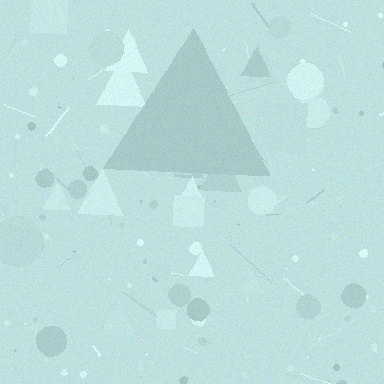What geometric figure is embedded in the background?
A triangle is embedded in the background.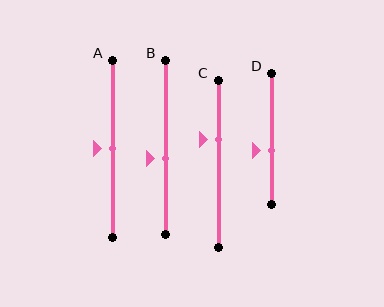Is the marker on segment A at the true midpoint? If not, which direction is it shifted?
Yes, the marker on segment A is at the true midpoint.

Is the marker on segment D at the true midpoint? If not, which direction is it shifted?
No, the marker on segment D is shifted downward by about 9% of the segment length.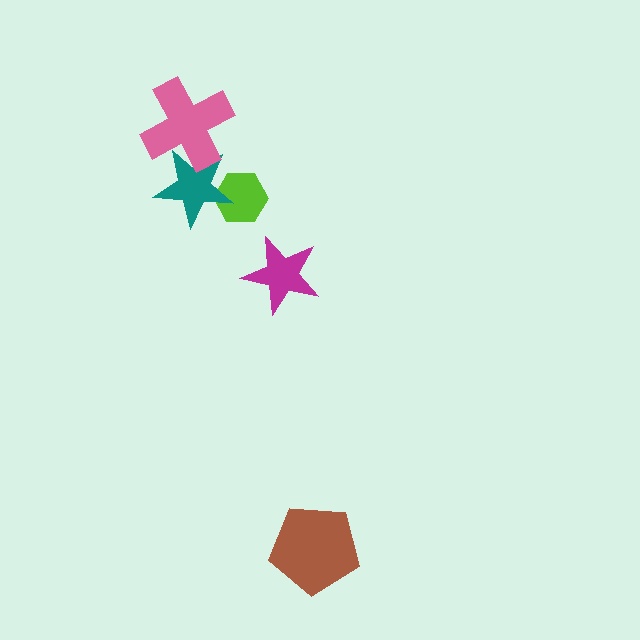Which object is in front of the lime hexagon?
The teal star is in front of the lime hexagon.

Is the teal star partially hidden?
Yes, it is partially covered by another shape.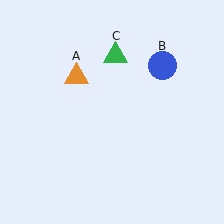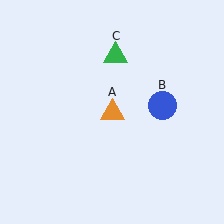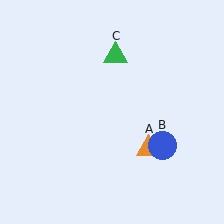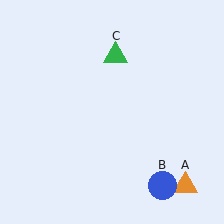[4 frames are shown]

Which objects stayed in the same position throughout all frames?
Green triangle (object C) remained stationary.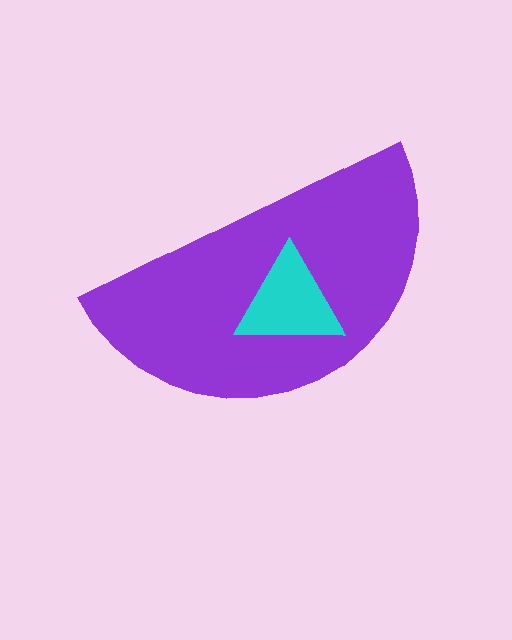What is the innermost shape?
The cyan triangle.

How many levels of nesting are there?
2.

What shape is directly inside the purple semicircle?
The cyan triangle.